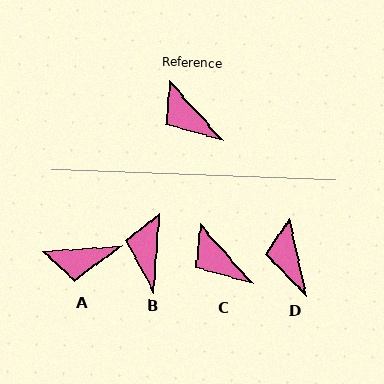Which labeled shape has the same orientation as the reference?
C.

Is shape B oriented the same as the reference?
No, it is off by about 47 degrees.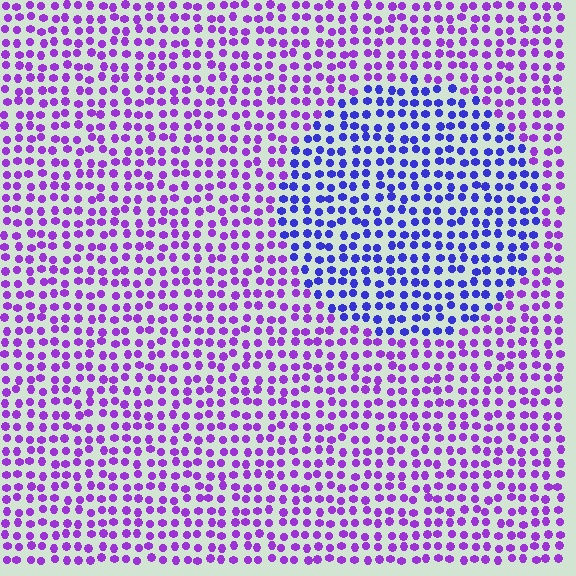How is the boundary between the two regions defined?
The boundary is defined purely by a slight shift in hue (about 38 degrees). Spacing, size, and orientation are identical on both sides.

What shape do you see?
I see a circle.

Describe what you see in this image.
The image is filled with small purple elements in a uniform arrangement. A circle-shaped region is visible where the elements are tinted to a slightly different hue, forming a subtle color boundary.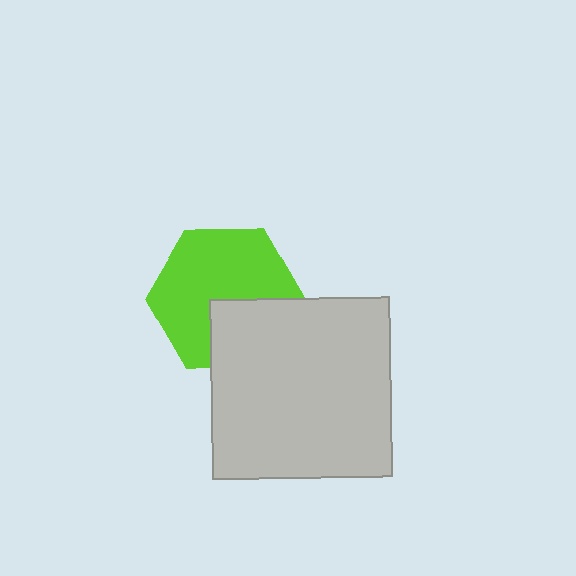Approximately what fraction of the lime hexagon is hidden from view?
Roughly 31% of the lime hexagon is hidden behind the light gray square.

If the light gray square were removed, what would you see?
You would see the complete lime hexagon.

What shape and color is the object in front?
The object in front is a light gray square.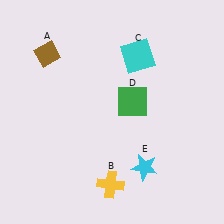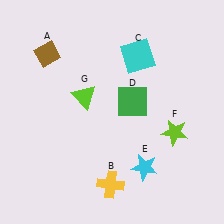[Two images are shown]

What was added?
A lime star (F), a lime triangle (G) were added in Image 2.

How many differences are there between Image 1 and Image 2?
There are 2 differences between the two images.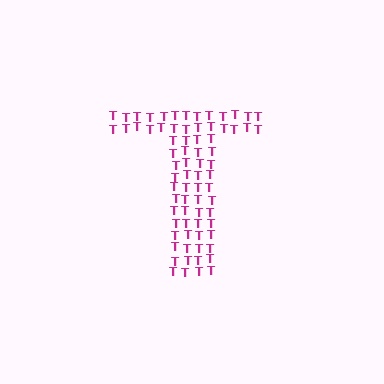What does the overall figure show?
The overall figure shows the letter T.